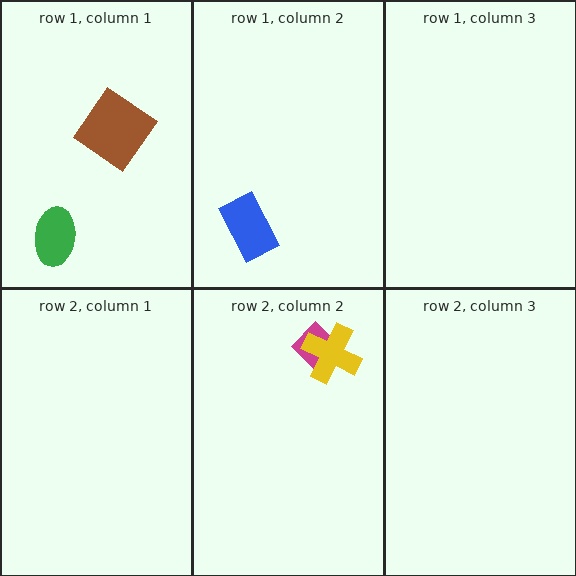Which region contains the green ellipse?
The row 1, column 1 region.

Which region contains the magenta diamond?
The row 2, column 2 region.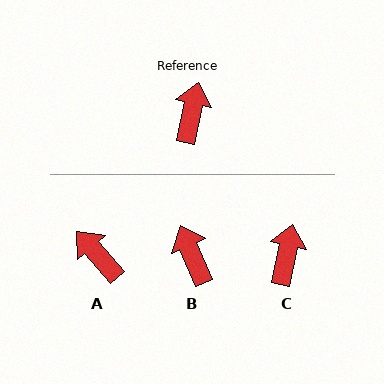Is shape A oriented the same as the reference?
No, it is off by about 53 degrees.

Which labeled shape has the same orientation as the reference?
C.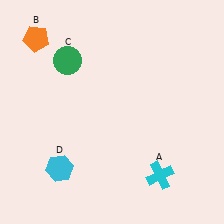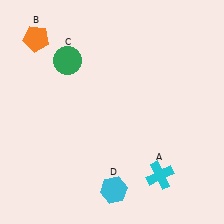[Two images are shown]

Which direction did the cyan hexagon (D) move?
The cyan hexagon (D) moved right.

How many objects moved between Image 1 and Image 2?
1 object moved between the two images.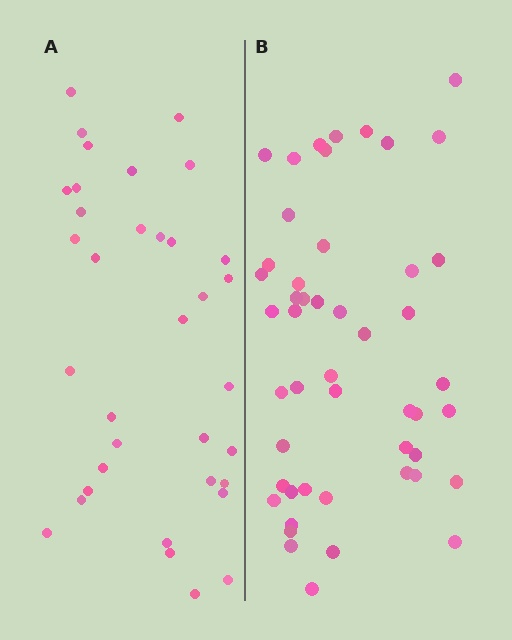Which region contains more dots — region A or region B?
Region B (the right region) has more dots.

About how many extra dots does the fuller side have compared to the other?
Region B has approximately 15 more dots than region A.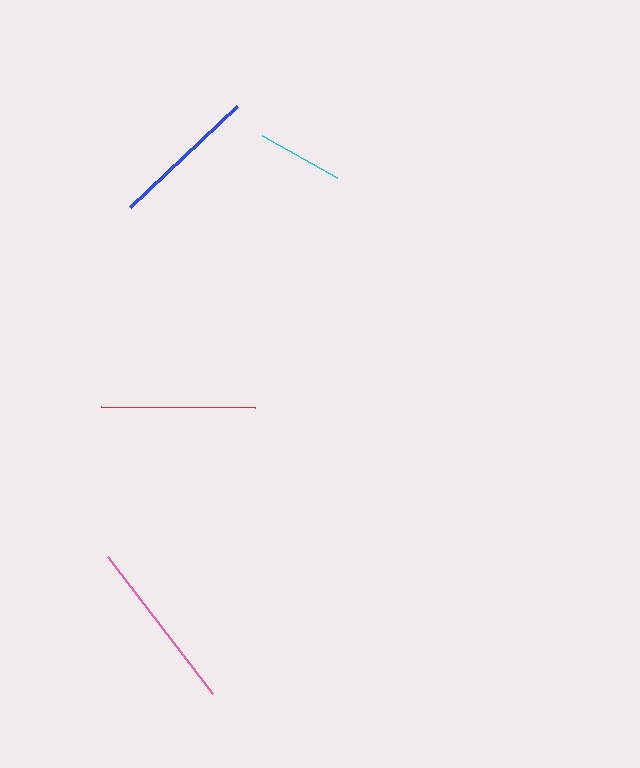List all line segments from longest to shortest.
From longest to shortest: pink, red, blue, cyan.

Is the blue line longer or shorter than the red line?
The red line is longer than the blue line.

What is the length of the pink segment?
The pink segment is approximately 173 pixels long.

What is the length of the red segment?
The red segment is approximately 153 pixels long.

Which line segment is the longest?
The pink line is the longest at approximately 173 pixels.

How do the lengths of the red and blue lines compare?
The red and blue lines are approximately the same length.